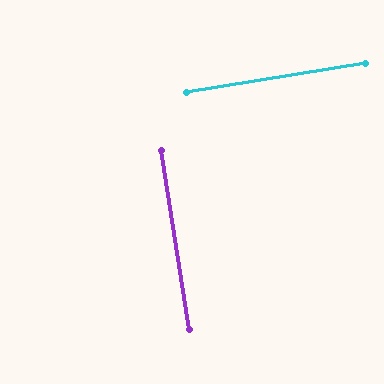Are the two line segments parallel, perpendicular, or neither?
Perpendicular — they meet at approximately 90°.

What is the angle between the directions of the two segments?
Approximately 90 degrees.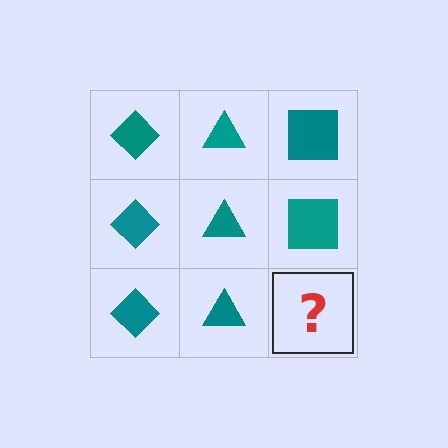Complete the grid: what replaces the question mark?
The question mark should be replaced with a teal square.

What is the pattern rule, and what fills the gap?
The rule is that each column has a consistent shape. The gap should be filled with a teal square.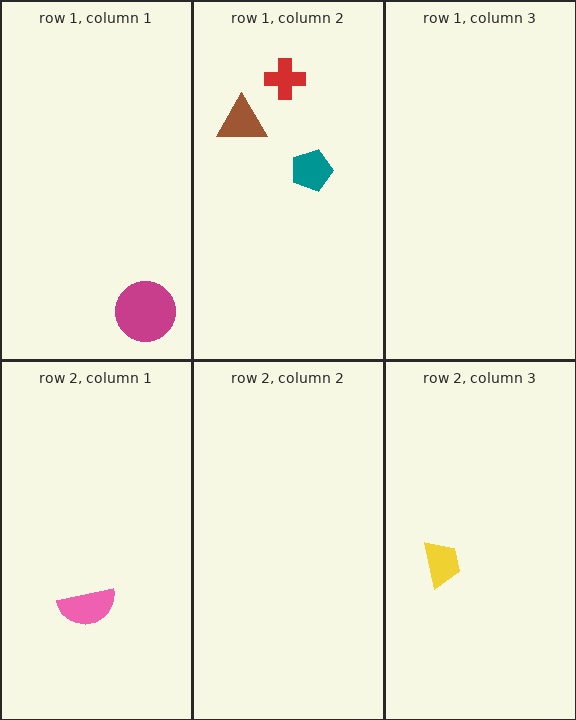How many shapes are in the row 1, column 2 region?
3.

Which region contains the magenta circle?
The row 1, column 1 region.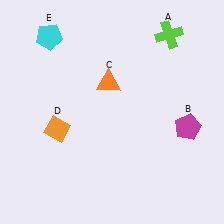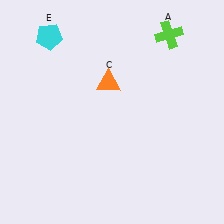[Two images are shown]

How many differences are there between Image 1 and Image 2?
There are 2 differences between the two images.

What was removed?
The orange diamond (D), the magenta pentagon (B) were removed in Image 2.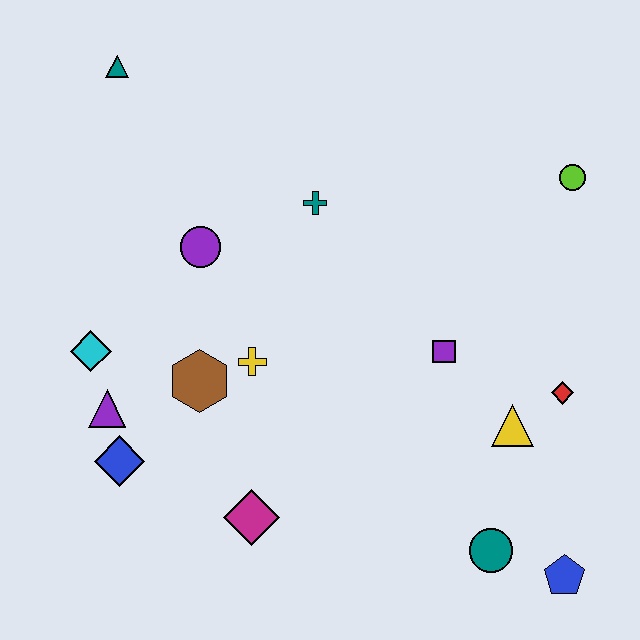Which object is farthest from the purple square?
The teal triangle is farthest from the purple square.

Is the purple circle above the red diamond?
Yes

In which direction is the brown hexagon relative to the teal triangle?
The brown hexagon is below the teal triangle.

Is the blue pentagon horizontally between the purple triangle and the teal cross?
No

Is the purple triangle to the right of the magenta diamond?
No